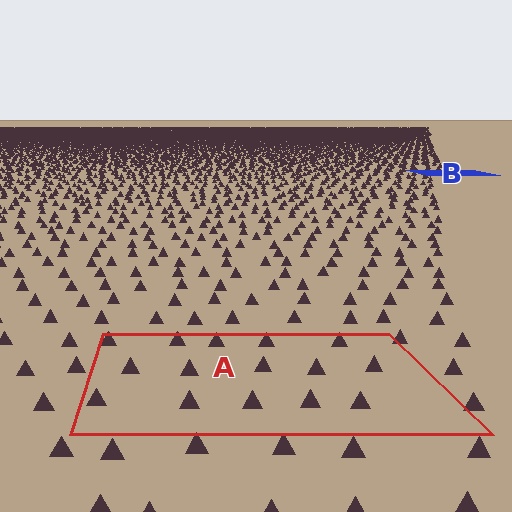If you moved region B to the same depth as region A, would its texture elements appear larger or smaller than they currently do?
They would appear larger. At a closer depth, the same texture elements are projected at a bigger on-screen size.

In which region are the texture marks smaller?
The texture marks are smaller in region B, because it is farther away.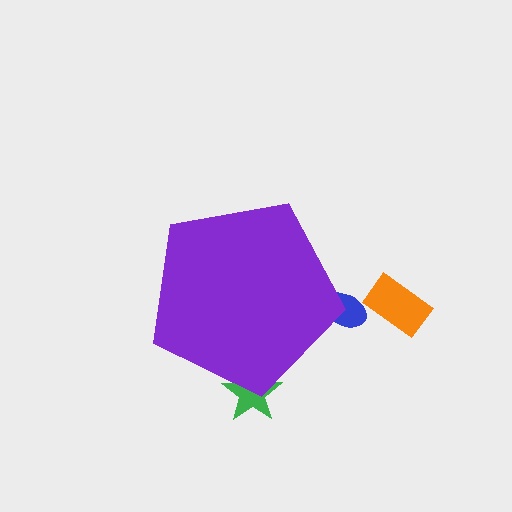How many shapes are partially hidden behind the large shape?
2 shapes are partially hidden.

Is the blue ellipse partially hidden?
Yes, the blue ellipse is partially hidden behind the purple pentagon.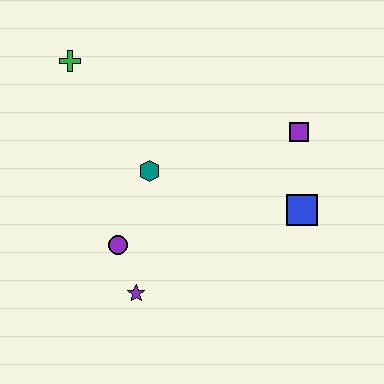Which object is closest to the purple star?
The purple circle is closest to the purple star.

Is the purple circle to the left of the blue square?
Yes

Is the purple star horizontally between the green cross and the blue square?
Yes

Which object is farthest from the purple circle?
The purple square is farthest from the purple circle.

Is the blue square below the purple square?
Yes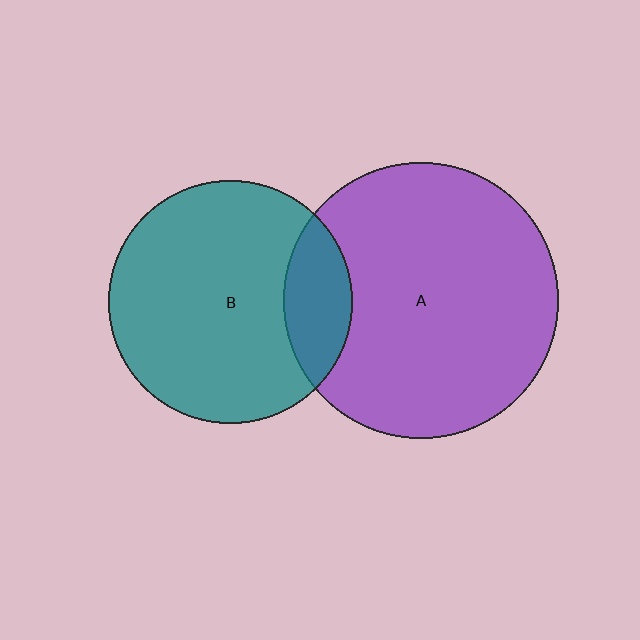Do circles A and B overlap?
Yes.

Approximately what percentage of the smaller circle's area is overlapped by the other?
Approximately 20%.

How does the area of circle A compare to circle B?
Approximately 1.3 times.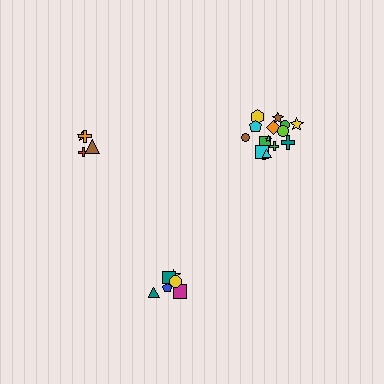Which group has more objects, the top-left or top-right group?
The top-right group.